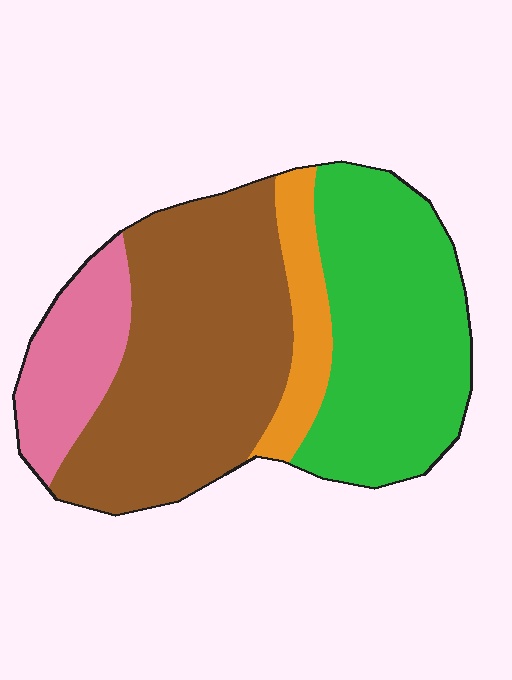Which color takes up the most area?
Brown, at roughly 40%.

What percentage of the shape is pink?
Pink takes up about one eighth (1/8) of the shape.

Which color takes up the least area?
Orange, at roughly 10%.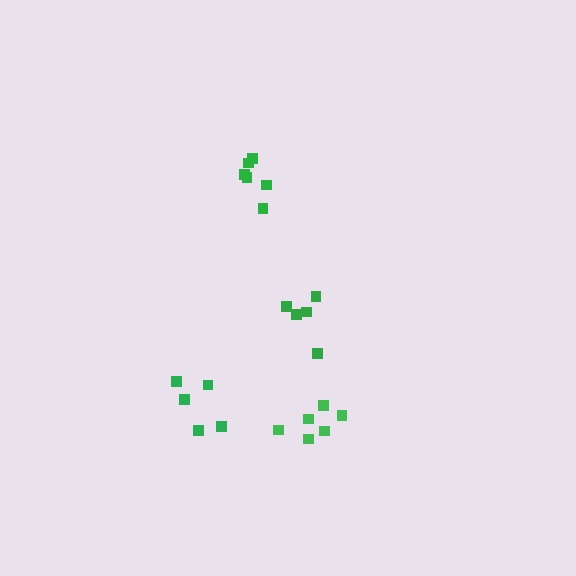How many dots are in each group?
Group 1: 6 dots, Group 2: 5 dots, Group 3: 5 dots, Group 4: 6 dots (22 total).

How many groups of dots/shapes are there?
There are 4 groups.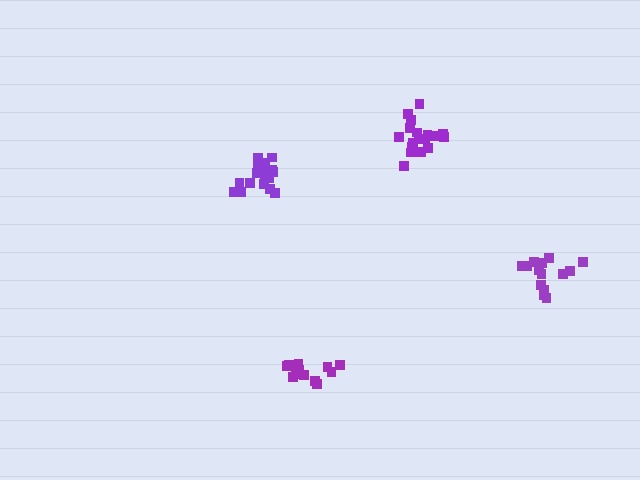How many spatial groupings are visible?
There are 4 spatial groupings.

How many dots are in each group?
Group 1: 14 dots, Group 2: 19 dots, Group 3: 18 dots, Group 4: 14 dots (65 total).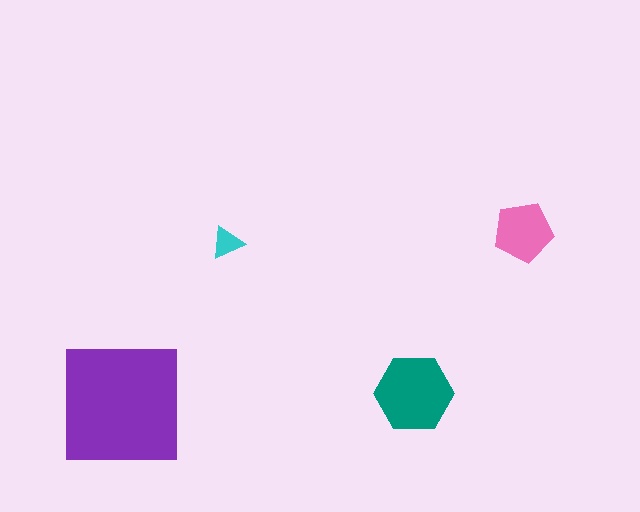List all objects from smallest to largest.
The cyan triangle, the pink pentagon, the teal hexagon, the purple square.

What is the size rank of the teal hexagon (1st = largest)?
2nd.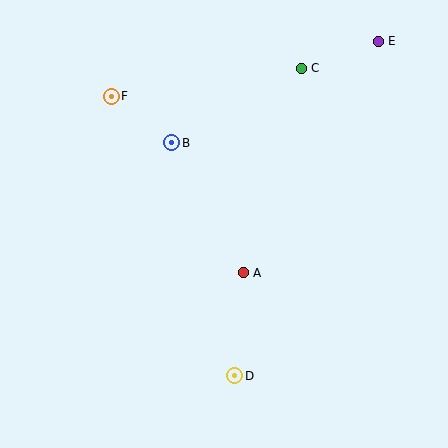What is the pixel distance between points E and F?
The distance between E and F is 273 pixels.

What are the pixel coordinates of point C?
Point C is at (301, 68).